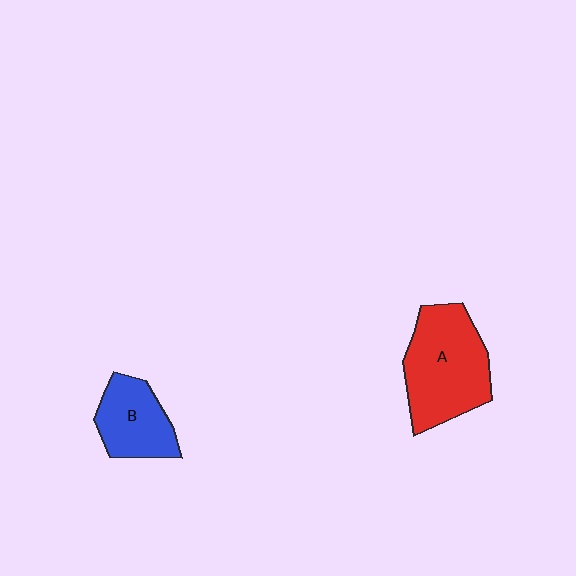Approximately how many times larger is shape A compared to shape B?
Approximately 1.6 times.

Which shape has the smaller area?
Shape B (blue).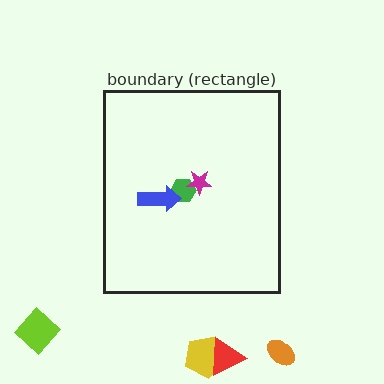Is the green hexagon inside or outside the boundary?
Inside.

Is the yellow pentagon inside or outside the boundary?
Outside.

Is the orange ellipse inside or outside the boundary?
Outside.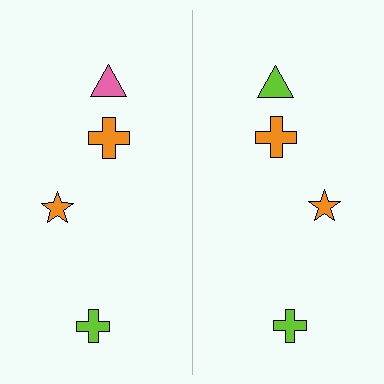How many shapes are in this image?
There are 8 shapes in this image.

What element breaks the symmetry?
The lime triangle on the right side breaks the symmetry — its mirror counterpart is pink.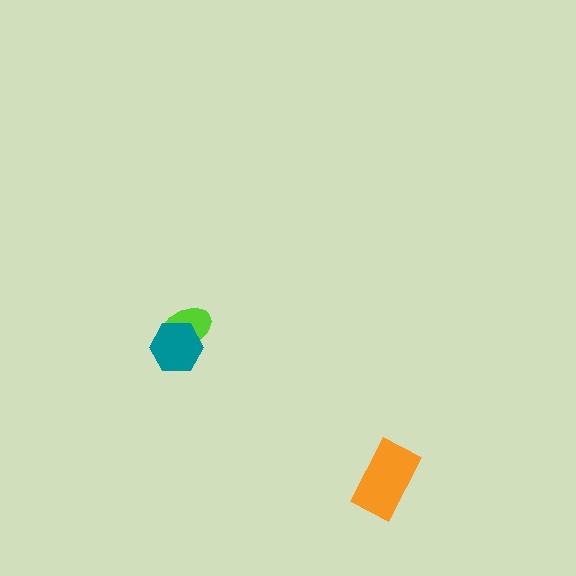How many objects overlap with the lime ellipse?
1 object overlaps with the lime ellipse.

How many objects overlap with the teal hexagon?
1 object overlaps with the teal hexagon.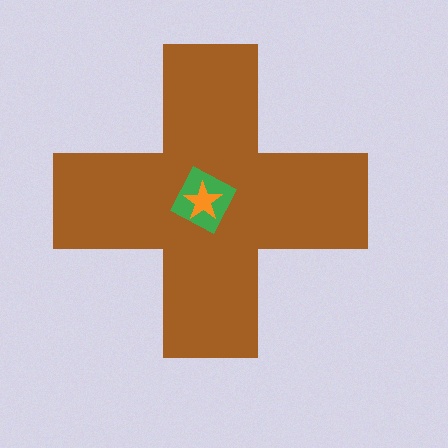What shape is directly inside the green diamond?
The orange star.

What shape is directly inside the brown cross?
The green diamond.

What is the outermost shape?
The brown cross.